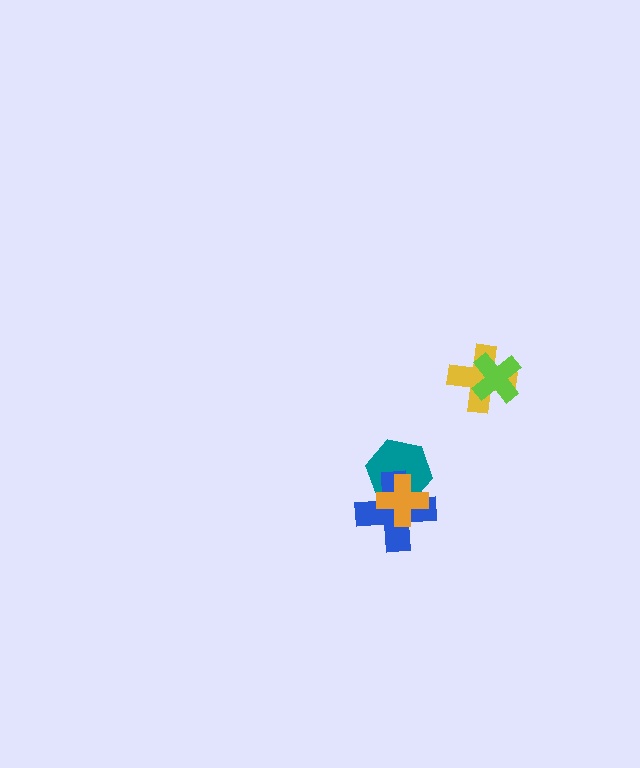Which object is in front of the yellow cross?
The lime cross is in front of the yellow cross.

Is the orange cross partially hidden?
No, no other shape covers it.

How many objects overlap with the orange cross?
2 objects overlap with the orange cross.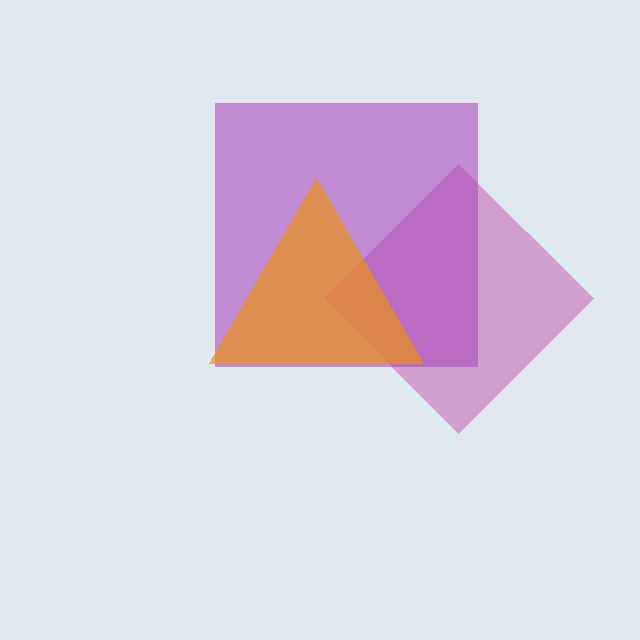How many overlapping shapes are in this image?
There are 3 overlapping shapes in the image.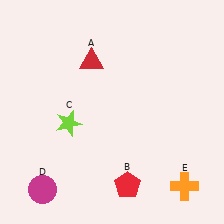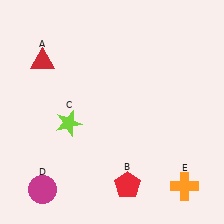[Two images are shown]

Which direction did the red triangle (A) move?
The red triangle (A) moved left.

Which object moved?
The red triangle (A) moved left.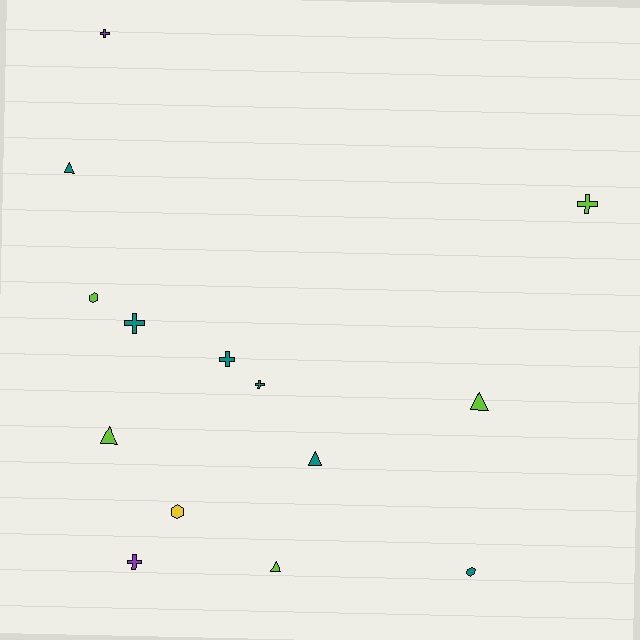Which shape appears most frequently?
Cross, with 6 objects.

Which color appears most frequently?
Teal, with 6 objects.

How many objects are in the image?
There are 14 objects.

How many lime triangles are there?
There are 3 lime triangles.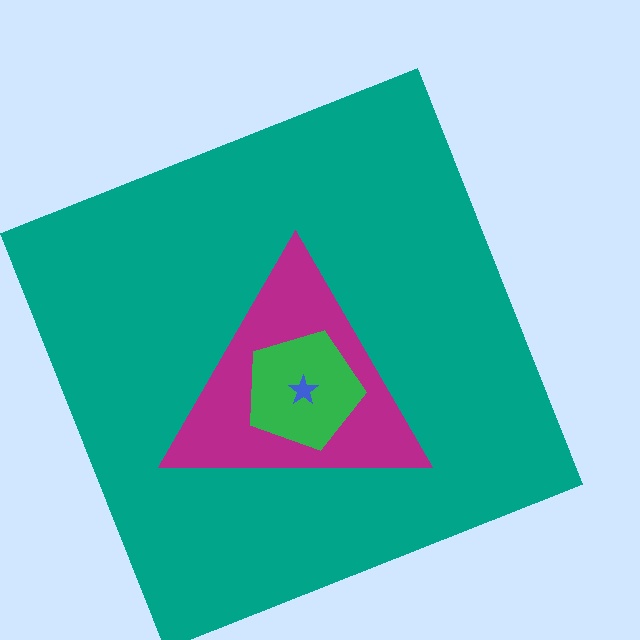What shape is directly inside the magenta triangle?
The green pentagon.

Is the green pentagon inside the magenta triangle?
Yes.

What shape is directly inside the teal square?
The magenta triangle.